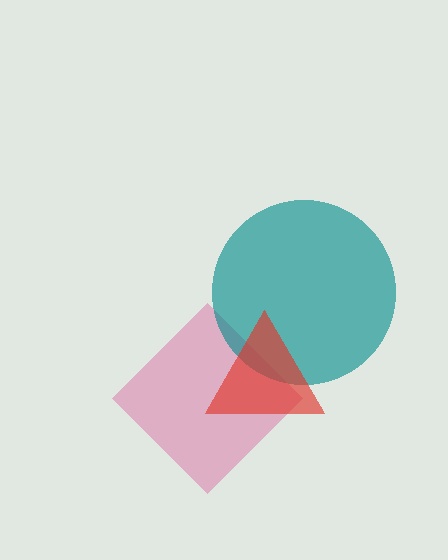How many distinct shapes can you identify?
There are 3 distinct shapes: a pink diamond, a teal circle, a red triangle.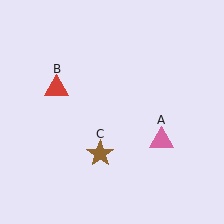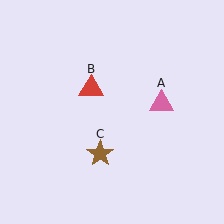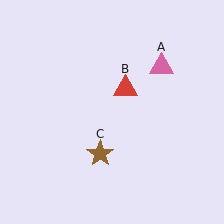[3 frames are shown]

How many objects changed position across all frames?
2 objects changed position: pink triangle (object A), red triangle (object B).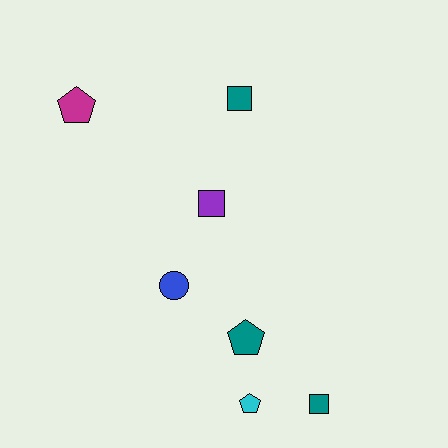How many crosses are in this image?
There are no crosses.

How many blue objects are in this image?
There is 1 blue object.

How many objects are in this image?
There are 7 objects.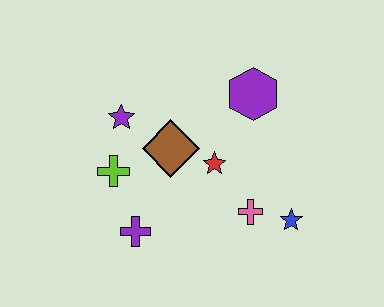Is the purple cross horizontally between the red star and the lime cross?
Yes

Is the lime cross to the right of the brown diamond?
No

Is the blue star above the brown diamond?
No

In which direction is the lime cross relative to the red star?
The lime cross is to the left of the red star.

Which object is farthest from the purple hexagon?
The purple cross is farthest from the purple hexagon.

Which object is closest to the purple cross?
The lime cross is closest to the purple cross.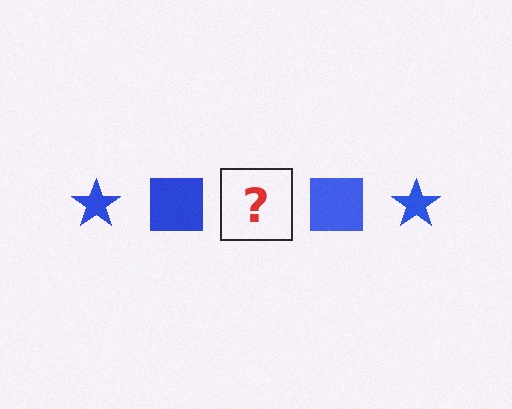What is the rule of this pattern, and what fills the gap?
The rule is that the pattern cycles through star, square shapes in blue. The gap should be filled with a blue star.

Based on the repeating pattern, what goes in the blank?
The blank should be a blue star.